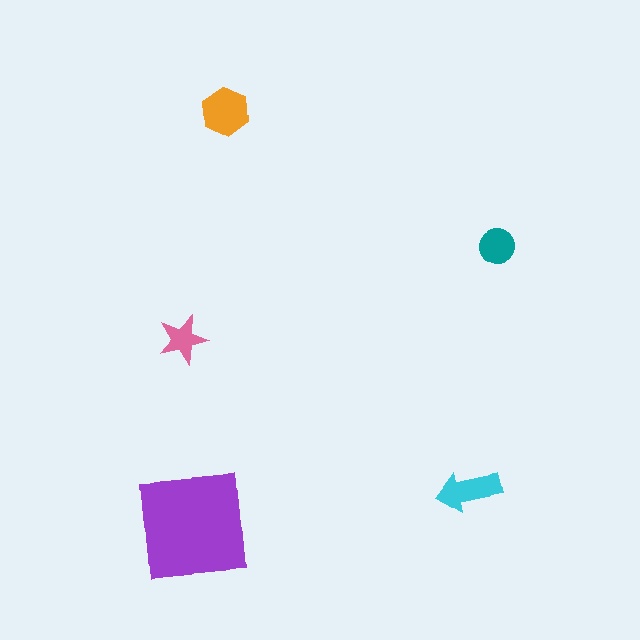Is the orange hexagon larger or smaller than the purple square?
Smaller.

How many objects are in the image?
There are 5 objects in the image.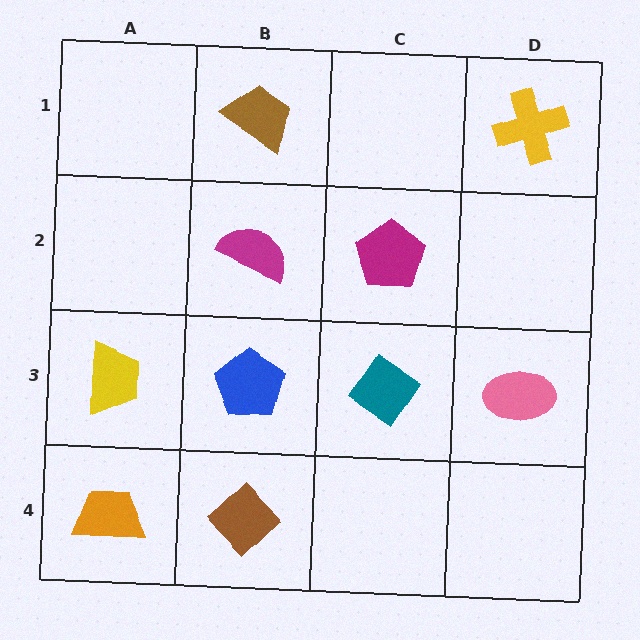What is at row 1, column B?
A brown trapezoid.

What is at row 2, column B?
A magenta semicircle.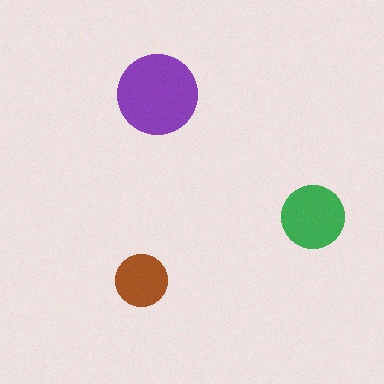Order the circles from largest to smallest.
the purple one, the green one, the brown one.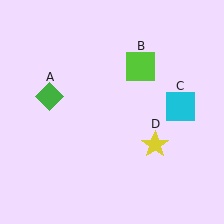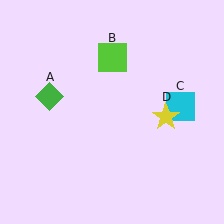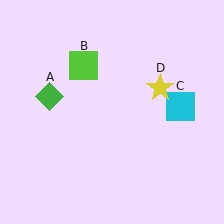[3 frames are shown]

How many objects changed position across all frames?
2 objects changed position: lime square (object B), yellow star (object D).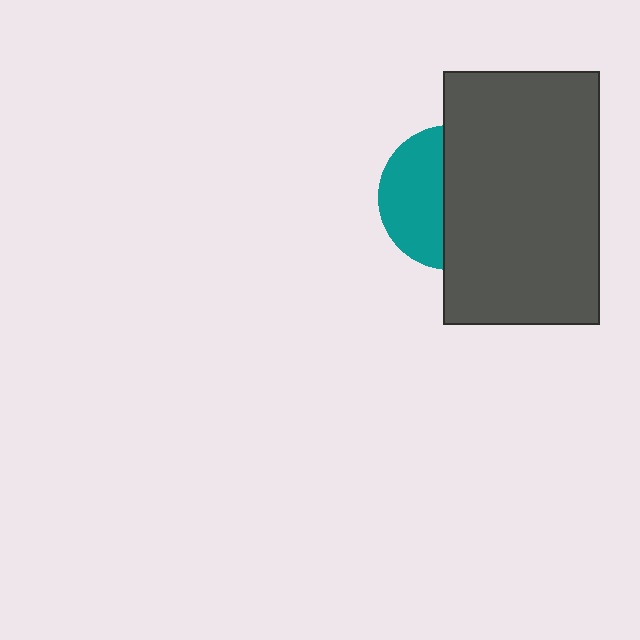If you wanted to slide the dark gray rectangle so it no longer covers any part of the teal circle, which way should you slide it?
Slide it right — that is the most direct way to separate the two shapes.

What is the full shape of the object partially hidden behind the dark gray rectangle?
The partially hidden object is a teal circle.